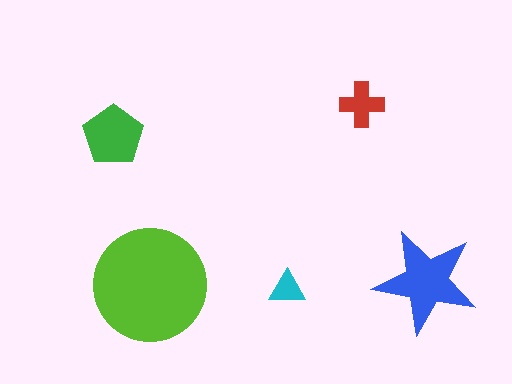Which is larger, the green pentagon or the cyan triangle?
The green pentagon.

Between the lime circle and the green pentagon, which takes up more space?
The lime circle.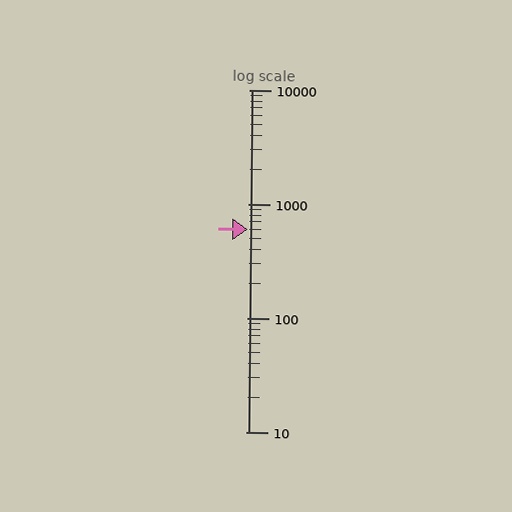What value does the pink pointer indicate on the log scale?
The pointer indicates approximately 600.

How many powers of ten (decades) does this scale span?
The scale spans 3 decades, from 10 to 10000.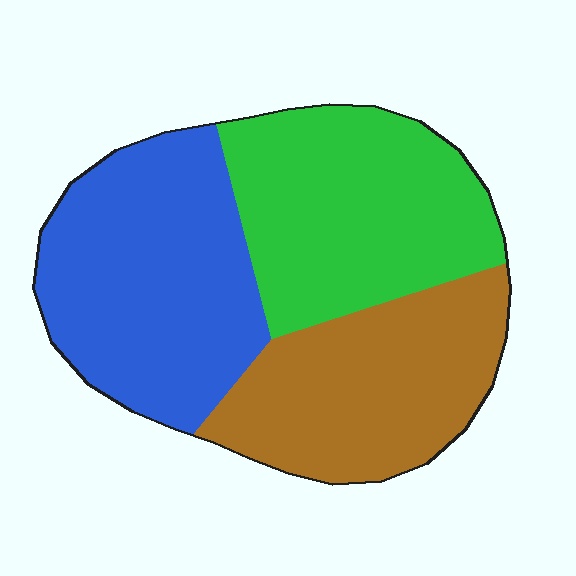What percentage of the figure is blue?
Blue covers 36% of the figure.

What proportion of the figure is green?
Green takes up between a quarter and a half of the figure.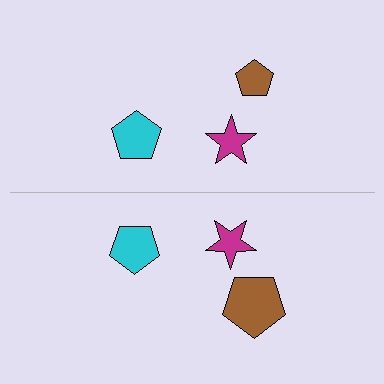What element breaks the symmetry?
The brown pentagon on the bottom side has a different size than its mirror counterpart.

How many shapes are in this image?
There are 6 shapes in this image.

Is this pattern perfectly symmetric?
No, the pattern is not perfectly symmetric. The brown pentagon on the bottom side has a different size than its mirror counterpart.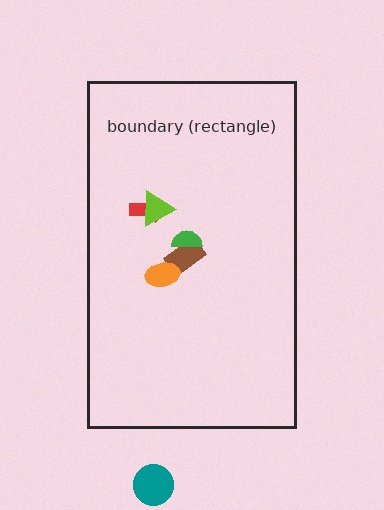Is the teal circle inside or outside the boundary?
Outside.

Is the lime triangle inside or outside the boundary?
Inside.